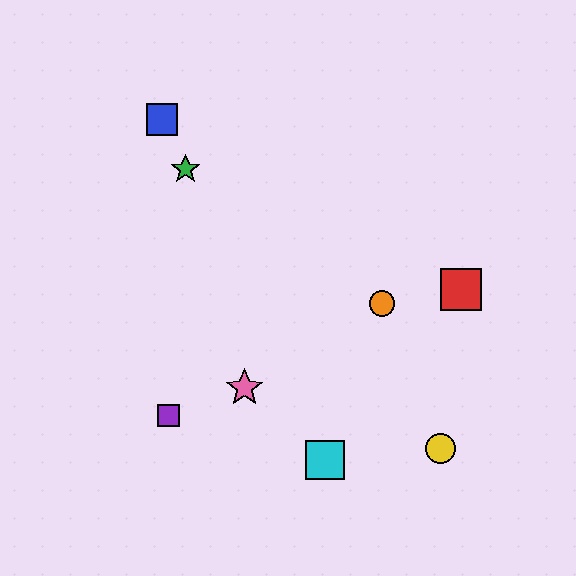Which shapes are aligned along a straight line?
The blue square, the green star, the cyan square are aligned along a straight line.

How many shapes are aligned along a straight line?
3 shapes (the blue square, the green star, the cyan square) are aligned along a straight line.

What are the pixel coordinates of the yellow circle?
The yellow circle is at (440, 449).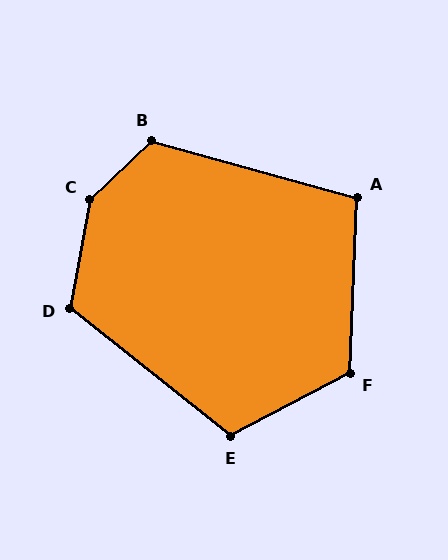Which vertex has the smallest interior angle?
A, at approximately 103 degrees.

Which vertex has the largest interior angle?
C, at approximately 143 degrees.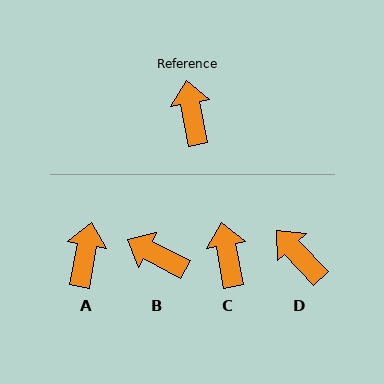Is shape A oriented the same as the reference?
No, it is off by about 21 degrees.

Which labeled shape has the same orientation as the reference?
C.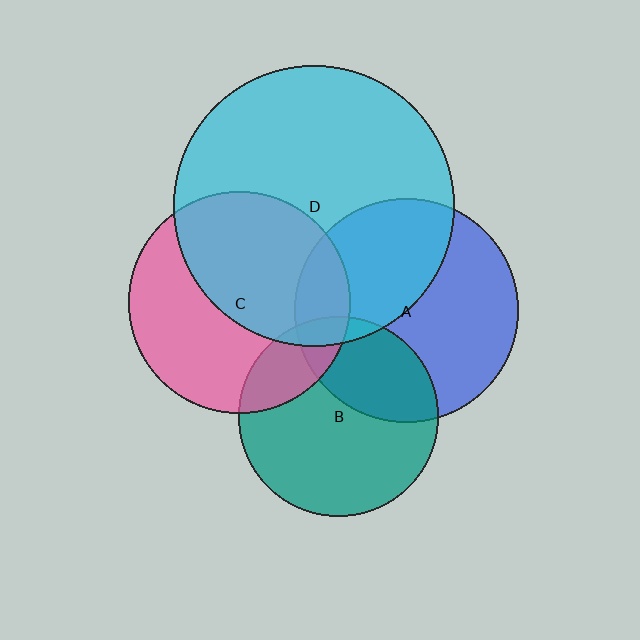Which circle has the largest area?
Circle D (cyan).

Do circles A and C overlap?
Yes.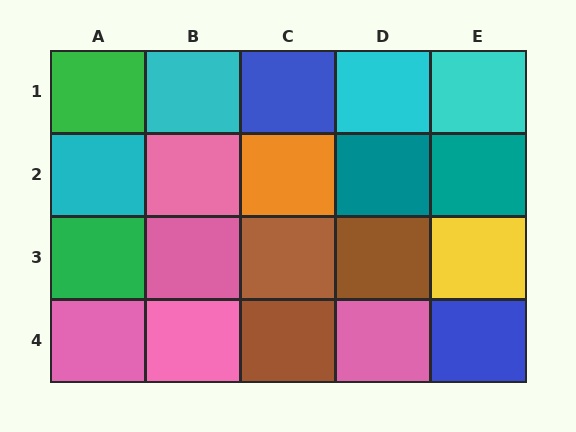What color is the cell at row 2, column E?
Teal.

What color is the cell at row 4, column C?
Brown.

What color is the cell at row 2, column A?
Cyan.